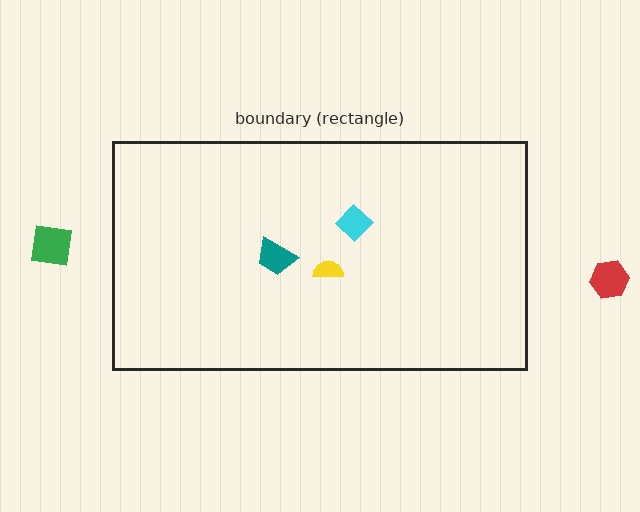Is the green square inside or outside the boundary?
Outside.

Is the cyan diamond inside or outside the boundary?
Inside.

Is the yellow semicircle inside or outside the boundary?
Inside.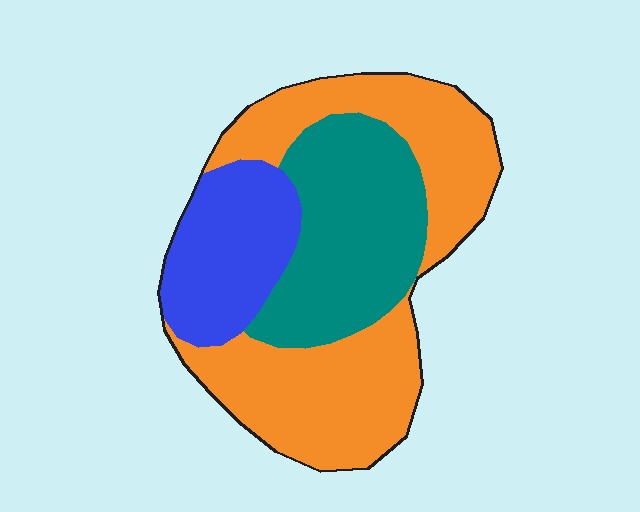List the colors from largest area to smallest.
From largest to smallest: orange, teal, blue.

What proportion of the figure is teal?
Teal covers 30% of the figure.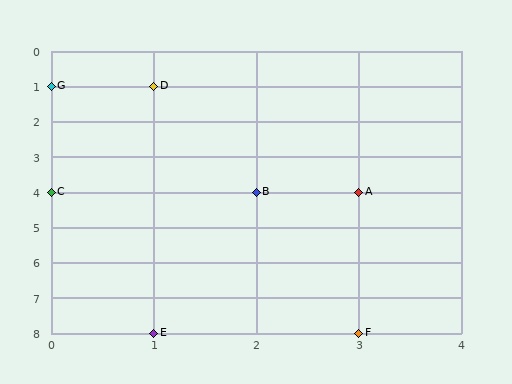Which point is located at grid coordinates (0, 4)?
Point C is at (0, 4).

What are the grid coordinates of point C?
Point C is at grid coordinates (0, 4).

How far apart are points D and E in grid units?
Points D and E are 7 rows apart.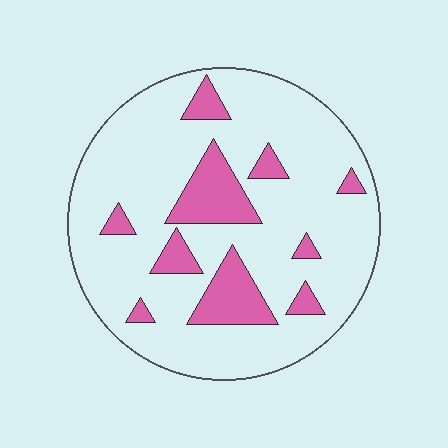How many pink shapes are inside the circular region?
10.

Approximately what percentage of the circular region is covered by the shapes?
Approximately 20%.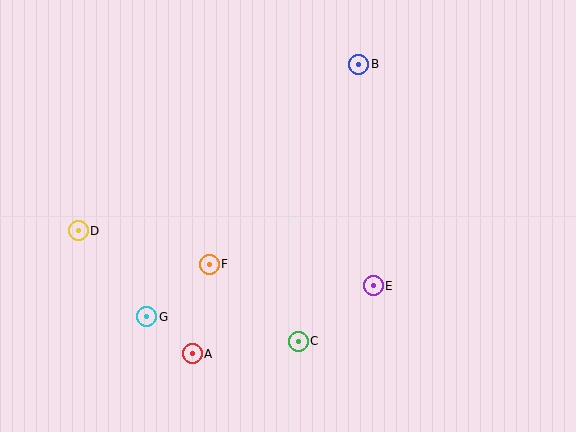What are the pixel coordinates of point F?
Point F is at (209, 264).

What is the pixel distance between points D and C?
The distance between D and C is 246 pixels.